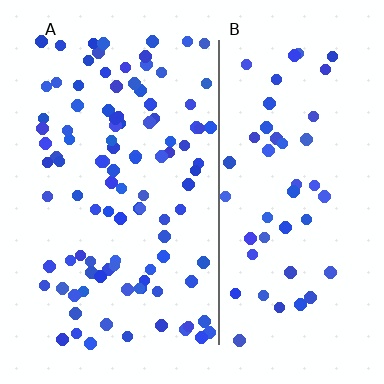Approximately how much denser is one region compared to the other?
Approximately 2.1× — region A over region B.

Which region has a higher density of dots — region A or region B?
A (the left).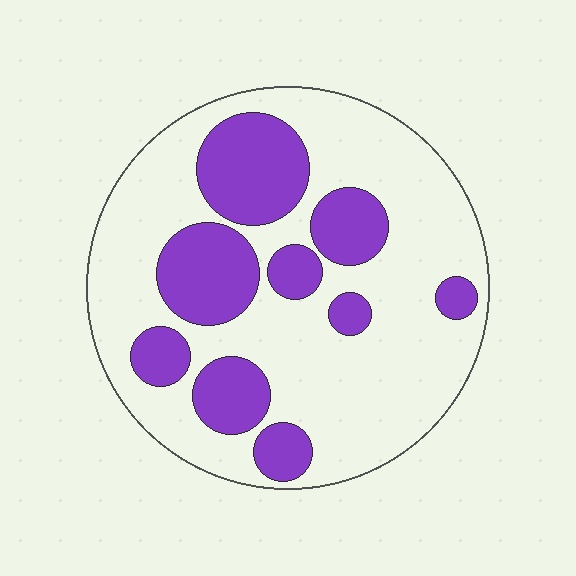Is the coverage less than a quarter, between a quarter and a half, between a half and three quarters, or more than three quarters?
Between a quarter and a half.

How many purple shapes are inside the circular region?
9.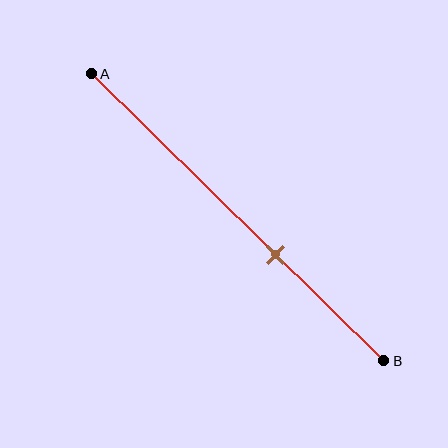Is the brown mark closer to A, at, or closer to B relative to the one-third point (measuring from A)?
The brown mark is closer to point B than the one-third point of segment AB.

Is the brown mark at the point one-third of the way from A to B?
No, the mark is at about 65% from A, not at the 33% one-third point.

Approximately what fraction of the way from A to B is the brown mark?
The brown mark is approximately 65% of the way from A to B.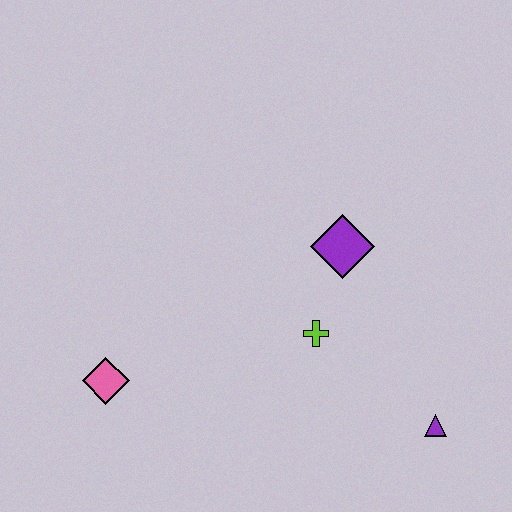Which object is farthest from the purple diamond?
The pink diamond is farthest from the purple diamond.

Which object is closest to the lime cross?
The purple diamond is closest to the lime cross.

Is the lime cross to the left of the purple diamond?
Yes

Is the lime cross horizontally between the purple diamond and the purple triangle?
No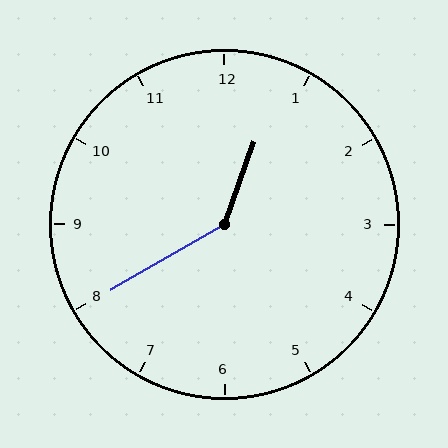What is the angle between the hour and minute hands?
Approximately 140 degrees.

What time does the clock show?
12:40.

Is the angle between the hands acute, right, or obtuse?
It is obtuse.